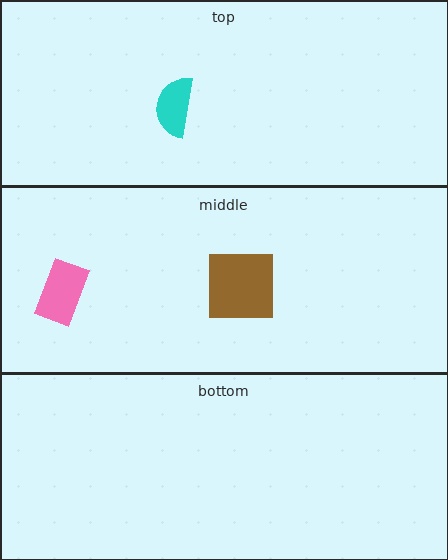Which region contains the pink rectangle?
The middle region.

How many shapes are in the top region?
1.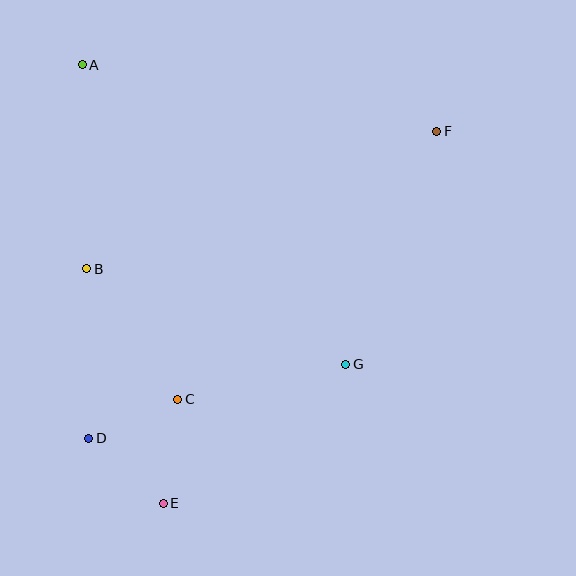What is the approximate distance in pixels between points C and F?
The distance between C and F is approximately 373 pixels.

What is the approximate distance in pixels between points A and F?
The distance between A and F is approximately 361 pixels.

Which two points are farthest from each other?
Points D and F are farthest from each other.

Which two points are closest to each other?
Points C and D are closest to each other.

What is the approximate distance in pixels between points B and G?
The distance between B and G is approximately 276 pixels.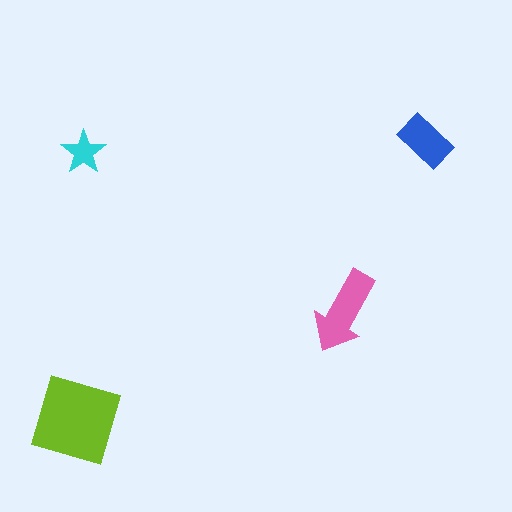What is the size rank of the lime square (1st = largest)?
1st.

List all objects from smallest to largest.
The cyan star, the blue rectangle, the pink arrow, the lime square.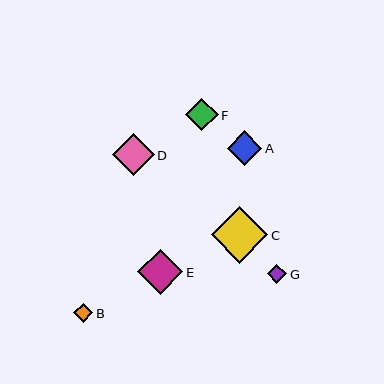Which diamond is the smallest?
Diamond B is the smallest with a size of approximately 19 pixels.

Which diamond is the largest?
Diamond C is the largest with a size of approximately 57 pixels.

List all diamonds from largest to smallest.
From largest to smallest: C, E, D, A, F, G, B.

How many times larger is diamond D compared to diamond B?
Diamond D is approximately 2.2 times the size of diamond B.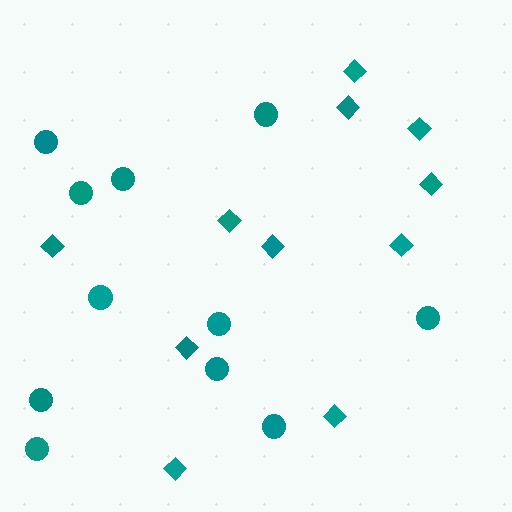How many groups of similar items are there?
There are 2 groups: one group of circles (11) and one group of diamonds (11).